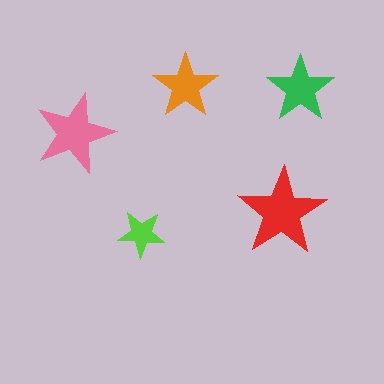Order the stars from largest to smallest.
the red one, the pink one, the green one, the orange one, the lime one.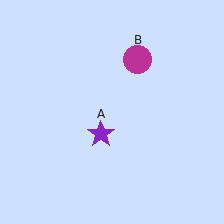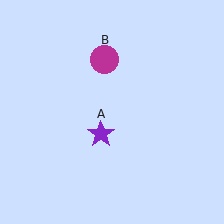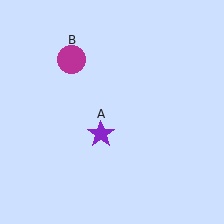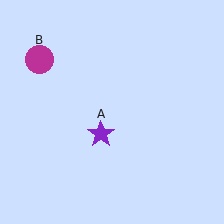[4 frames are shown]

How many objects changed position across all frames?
1 object changed position: magenta circle (object B).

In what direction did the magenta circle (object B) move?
The magenta circle (object B) moved left.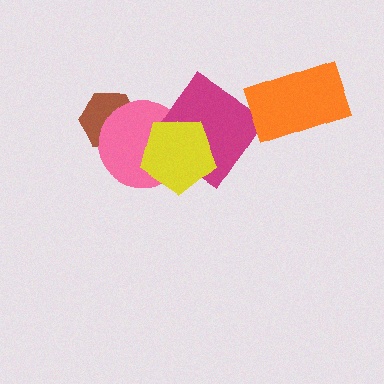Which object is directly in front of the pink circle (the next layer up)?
The magenta diamond is directly in front of the pink circle.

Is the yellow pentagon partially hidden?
No, no other shape covers it.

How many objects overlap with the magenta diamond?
2 objects overlap with the magenta diamond.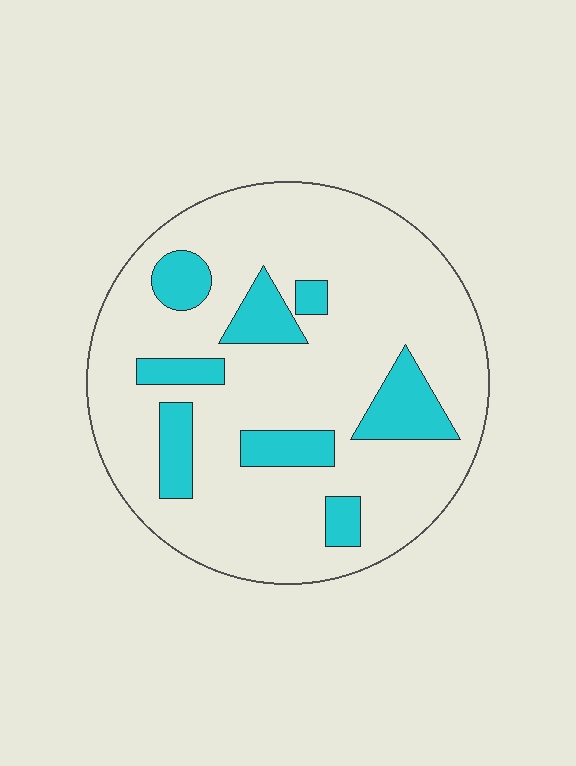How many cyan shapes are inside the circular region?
8.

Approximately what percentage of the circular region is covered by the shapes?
Approximately 20%.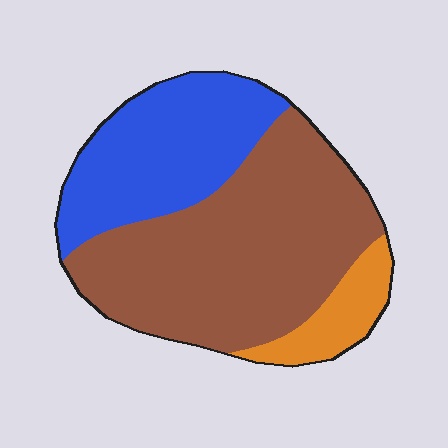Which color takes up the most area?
Brown, at roughly 60%.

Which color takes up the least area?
Orange, at roughly 10%.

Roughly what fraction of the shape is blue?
Blue covers about 30% of the shape.